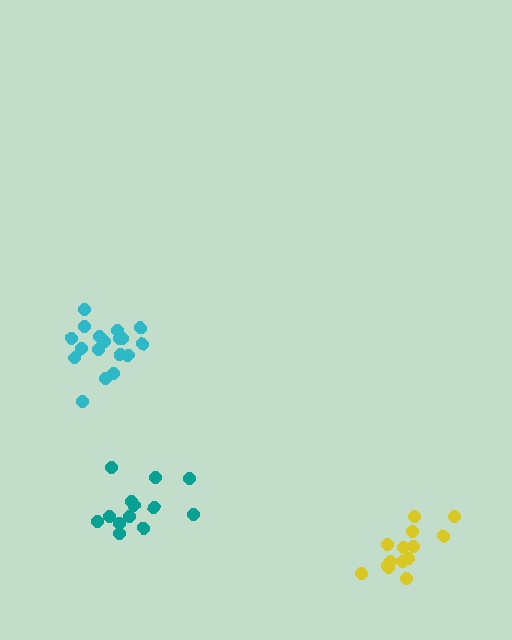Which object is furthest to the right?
The yellow cluster is rightmost.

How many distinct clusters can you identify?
There are 3 distinct clusters.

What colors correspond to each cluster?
The clusters are colored: yellow, teal, cyan.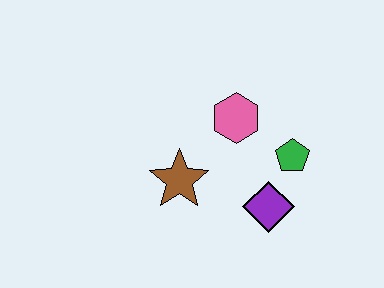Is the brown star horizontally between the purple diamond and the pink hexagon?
No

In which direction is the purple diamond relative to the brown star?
The purple diamond is to the right of the brown star.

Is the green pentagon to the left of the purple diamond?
No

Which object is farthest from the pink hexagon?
The purple diamond is farthest from the pink hexagon.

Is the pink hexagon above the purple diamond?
Yes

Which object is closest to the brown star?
The pink hexagon is closest to the brown star.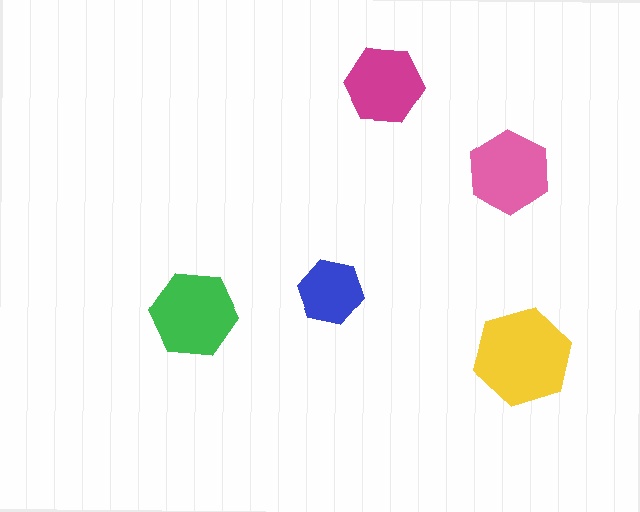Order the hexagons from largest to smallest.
the yellow one, the green one, the pink one, the magenta one, the blue one.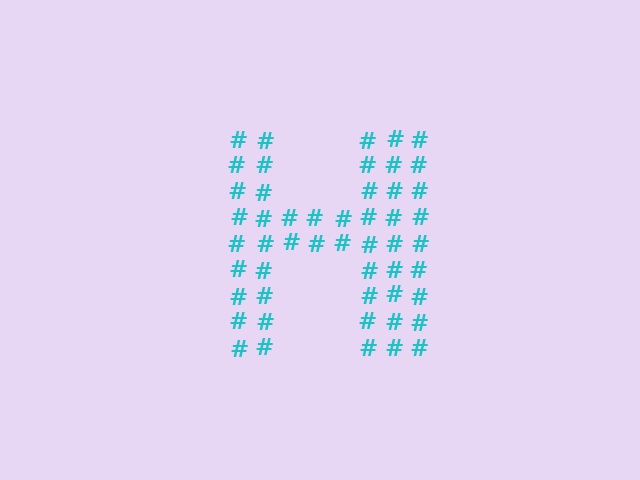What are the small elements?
The small elements are hash symbols.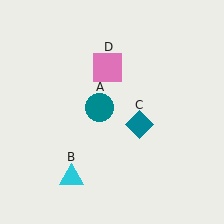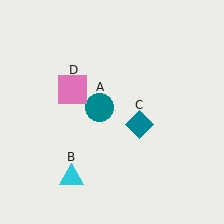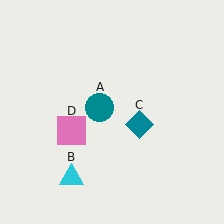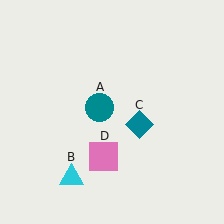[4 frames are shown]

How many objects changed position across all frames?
1 object changed position: pink square (object D).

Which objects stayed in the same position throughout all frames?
Teal circle (object A) and cyan triangle (object B) and teal diamond (object C) remained stationary.